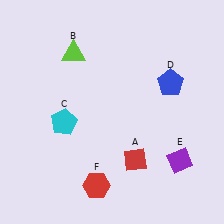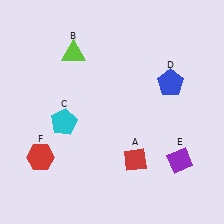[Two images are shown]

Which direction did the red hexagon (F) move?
The red hexagon (F) moved left.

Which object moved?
The red hexagon (F) moved left.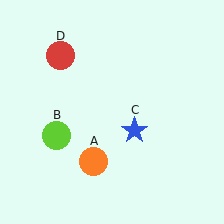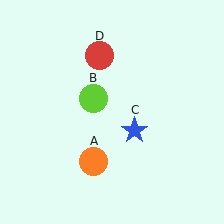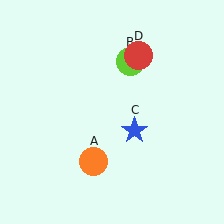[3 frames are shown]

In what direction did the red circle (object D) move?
The red circle (object D) moved right.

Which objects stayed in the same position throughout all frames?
Orange circle (object A) and blue star (object C) remained stationary.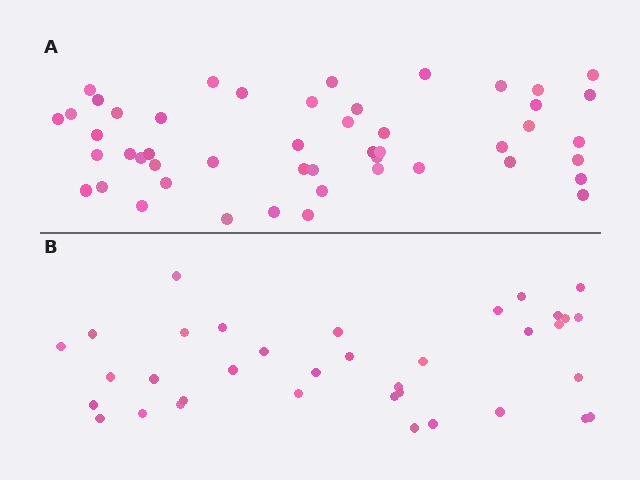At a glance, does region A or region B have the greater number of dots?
Region A (the top region) has more dots.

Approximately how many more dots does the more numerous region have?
Region A has approximately 15 more dots than region B.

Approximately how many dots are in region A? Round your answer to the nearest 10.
About 50 dots. (The exact count is 49, which rounds to 50.)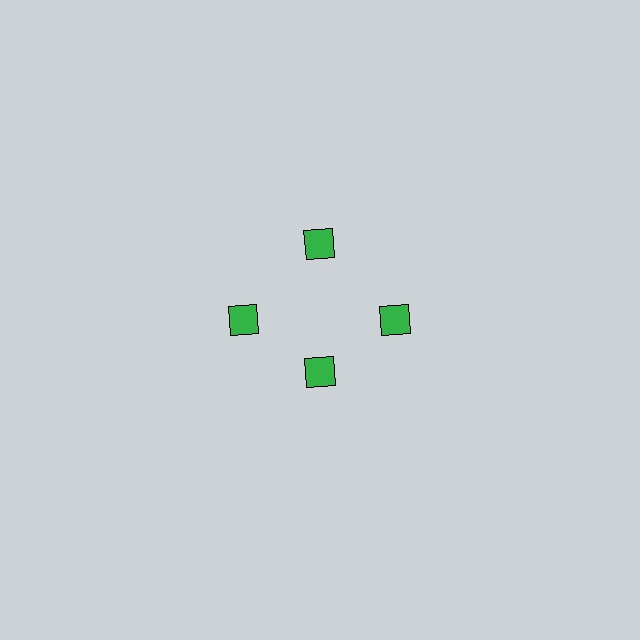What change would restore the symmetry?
The symmetry would be restored by moving it outward, back onto the ring so that all 4 squares sit at equal angles and equal distance from the center.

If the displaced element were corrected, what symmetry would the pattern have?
It would have 4-fold rotational symmetry — the pattern would map onto itself every 90 degrees.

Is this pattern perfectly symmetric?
No. The 4 green squares are arranged in a ring, but one element near the 6 o'clock position is pulled inward toward the center, breaking the 4-fold rotational symmetry.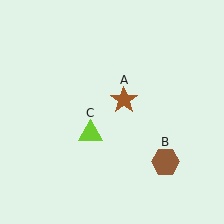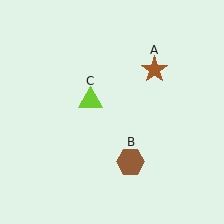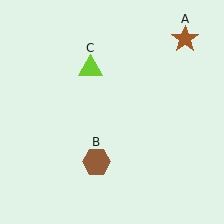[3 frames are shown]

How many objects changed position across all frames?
3 objects changed position: brown star (object A), brown hexagon (object B), lime triangle (object C).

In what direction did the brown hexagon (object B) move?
The brown hexagon (object B) moved left.